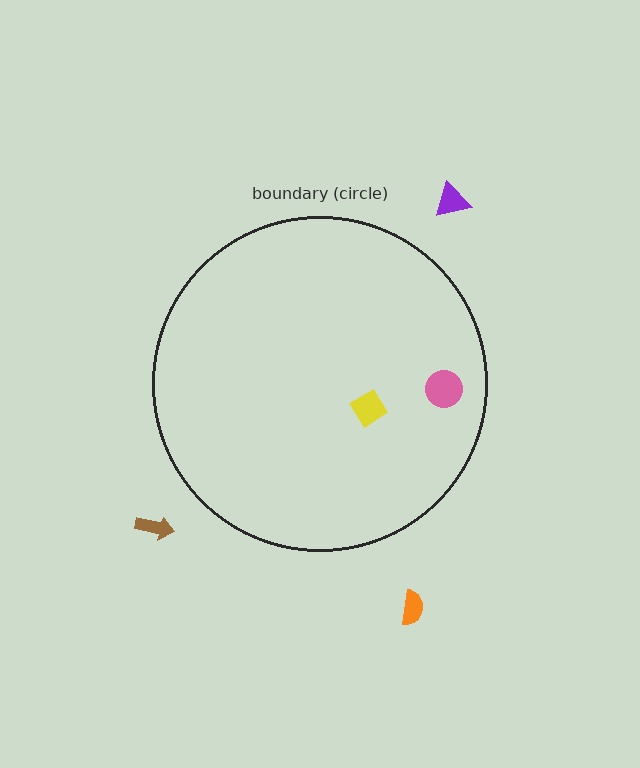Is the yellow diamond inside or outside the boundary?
Inside.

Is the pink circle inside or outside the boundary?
Inside.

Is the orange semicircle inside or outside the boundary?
Outside.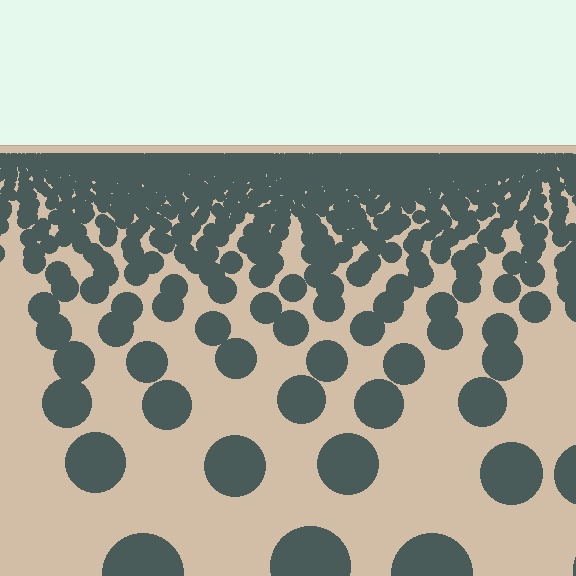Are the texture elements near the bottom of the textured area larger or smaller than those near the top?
Larger. Near the bottom, elements are closer to the viewer and appear at a bigger on-screen size.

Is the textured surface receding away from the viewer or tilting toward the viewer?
The surface is receding away from the viewer. Texture elements get smaller and denser toward the top.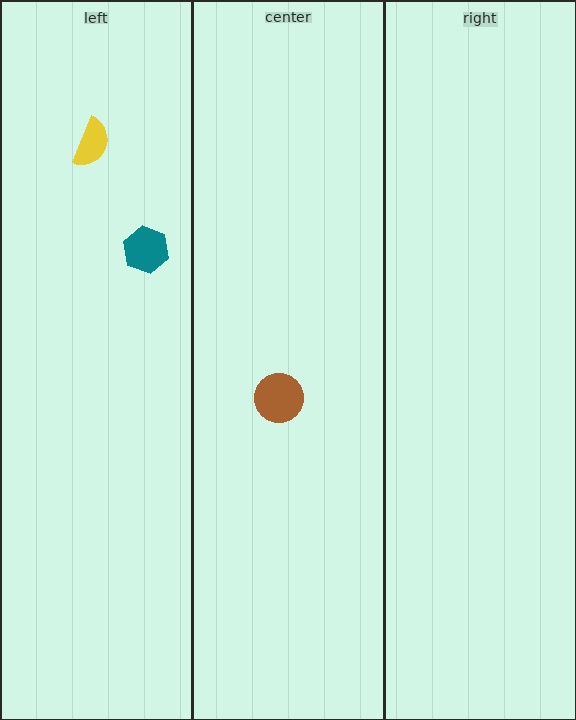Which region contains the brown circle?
The center region.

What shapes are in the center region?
The brown circle.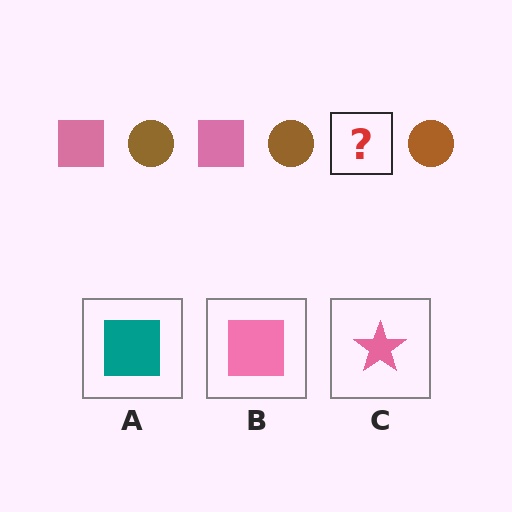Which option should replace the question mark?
Option B.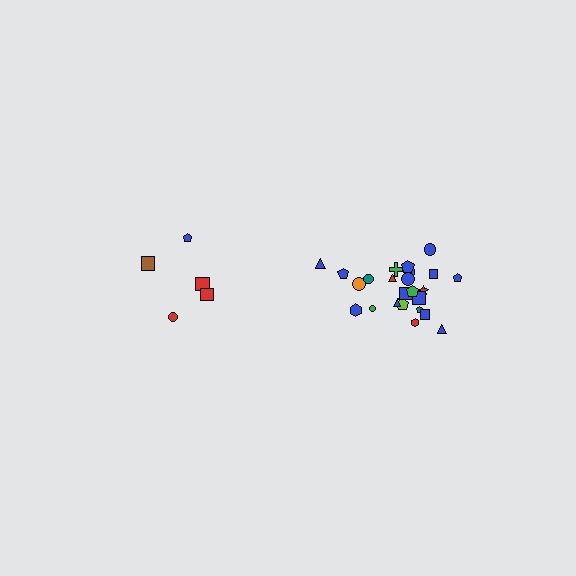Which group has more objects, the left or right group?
The right group.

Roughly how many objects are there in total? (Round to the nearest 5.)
Roughly 30 objects in total.